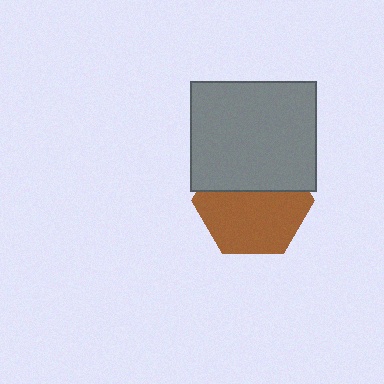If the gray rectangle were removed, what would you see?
You would see the complete brown hexagon.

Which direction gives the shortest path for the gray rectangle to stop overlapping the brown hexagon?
Moving up gives the shortest separation.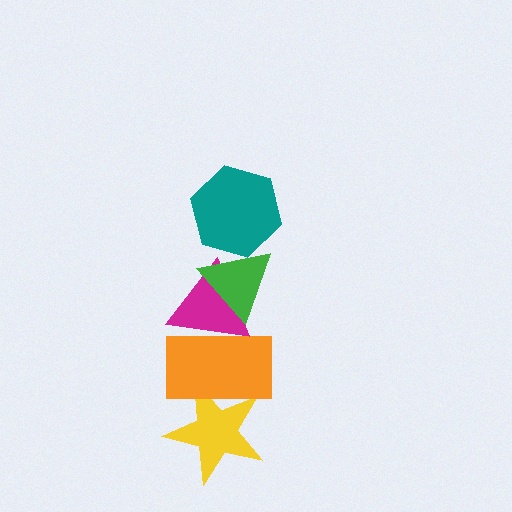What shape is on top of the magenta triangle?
The green triangle is on top of the magenta triangle.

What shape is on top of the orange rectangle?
The magenta triangle is on top of the orange rectangle.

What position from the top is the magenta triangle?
The magenta triangle is 3rd from the top.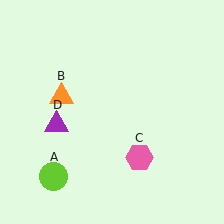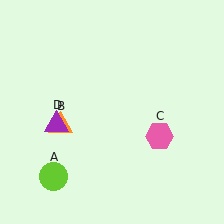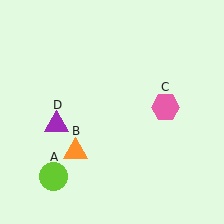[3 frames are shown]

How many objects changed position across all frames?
2 objects changed position: orange triangle (object B), pink hexagon (object C).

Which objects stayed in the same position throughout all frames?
Lime circle (object A) and purple triangle (object D) remained stationary.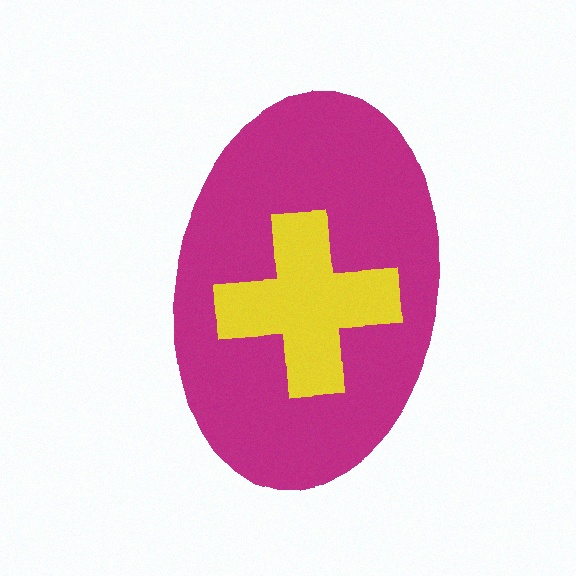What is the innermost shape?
The yellow cross.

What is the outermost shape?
The magenta ellipse.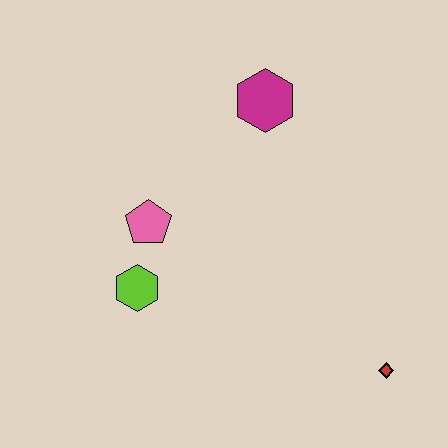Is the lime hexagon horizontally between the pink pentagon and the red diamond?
No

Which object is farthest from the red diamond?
The magenta hexagon is farthest from the red diamond.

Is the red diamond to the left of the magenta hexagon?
No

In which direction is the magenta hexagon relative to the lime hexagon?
The magenta hexagon is above the lime hexagon.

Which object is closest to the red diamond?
The lime hexagon is closest to the red diamond.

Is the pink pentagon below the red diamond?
No